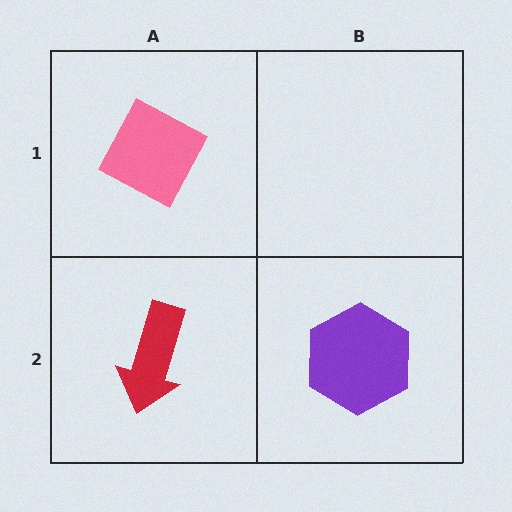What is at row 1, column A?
A pink diamond.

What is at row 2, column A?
A red arrow.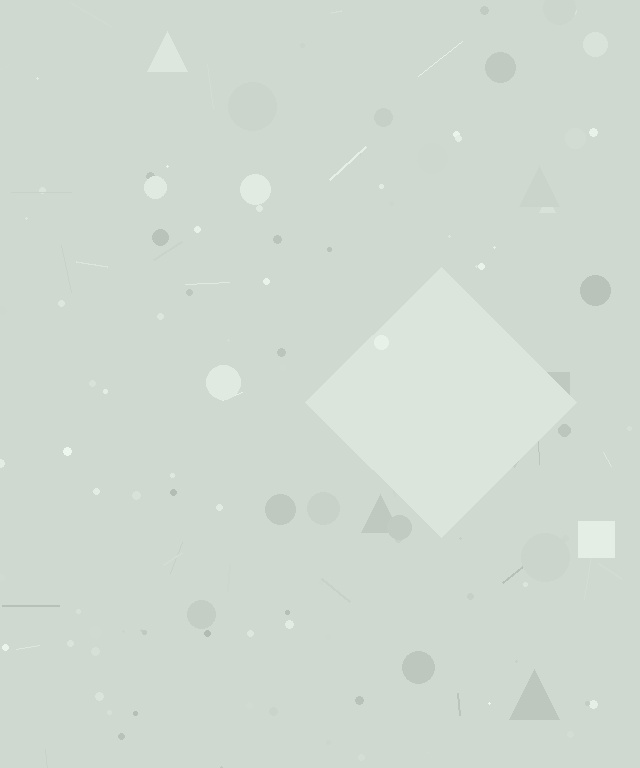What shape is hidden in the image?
A diamond is hidden in the image.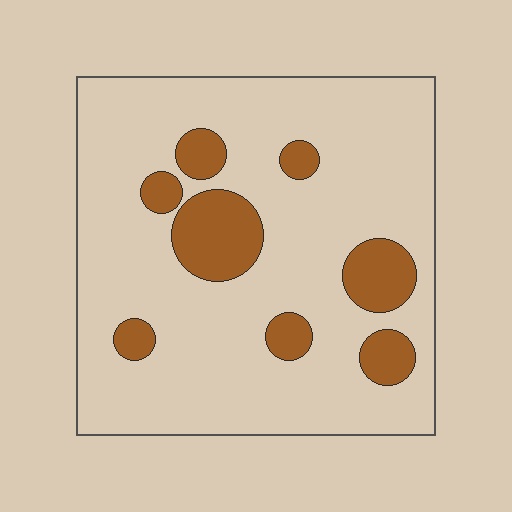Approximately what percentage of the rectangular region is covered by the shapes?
Approximately 15%.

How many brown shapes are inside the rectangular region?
8.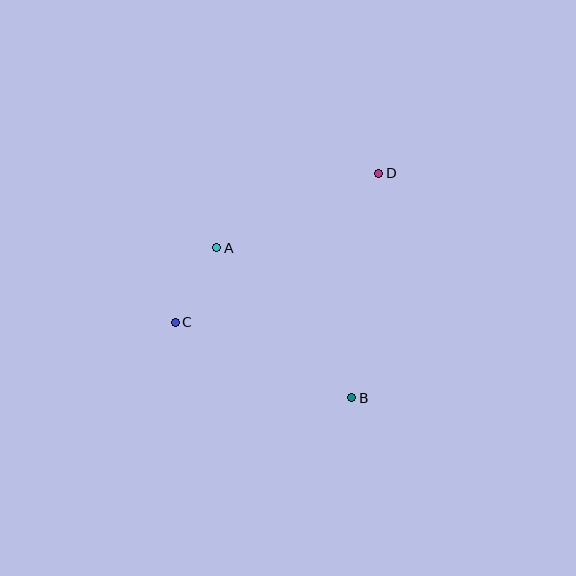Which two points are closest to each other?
Points A and C are closest to each other.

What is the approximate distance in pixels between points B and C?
The distance between B and C is approximately 192 pixels.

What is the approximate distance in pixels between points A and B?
The distance between A and B is approximately 202 pixels.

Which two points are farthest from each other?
Points C and D are farthest from each other.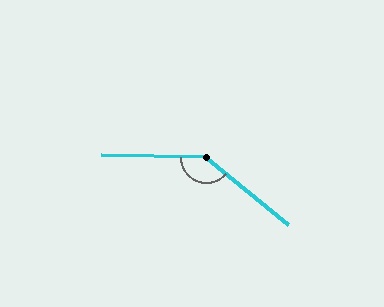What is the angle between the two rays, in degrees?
Approximately 142 degrees.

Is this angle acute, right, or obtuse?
It is obtuse.